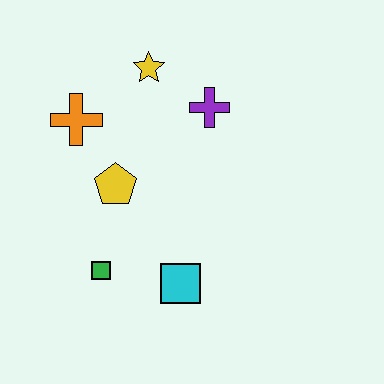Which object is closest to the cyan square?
The green square is closest to the cyan square.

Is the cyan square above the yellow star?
No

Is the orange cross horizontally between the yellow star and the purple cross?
No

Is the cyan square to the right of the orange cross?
Yes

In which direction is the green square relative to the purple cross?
The green square is below the purple cross.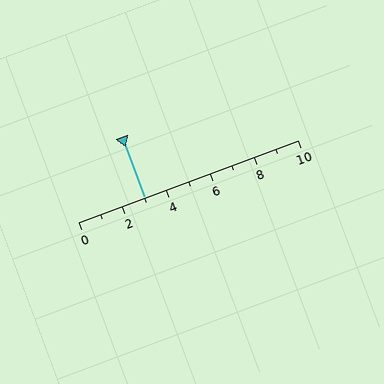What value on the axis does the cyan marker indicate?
The marker indicates approximately 3.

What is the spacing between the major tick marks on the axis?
The major ticks are spaced 2 apart.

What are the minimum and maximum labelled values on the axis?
The axis runs from 0 to 10.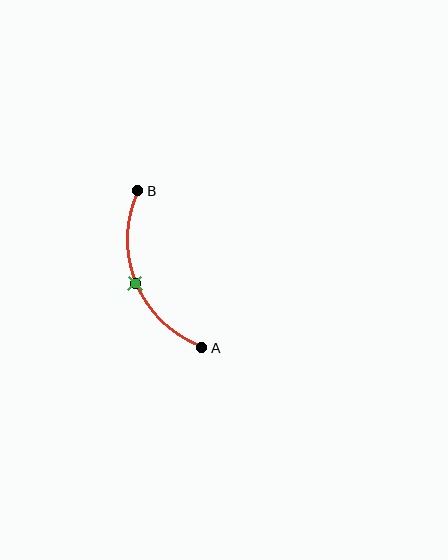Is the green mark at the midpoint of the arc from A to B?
Yes. The green mark lies on the arc at equal arc-length from both A and B — it is the arc midpoint.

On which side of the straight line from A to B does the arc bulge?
The arc bulges to the left of the straight line connecting A and B.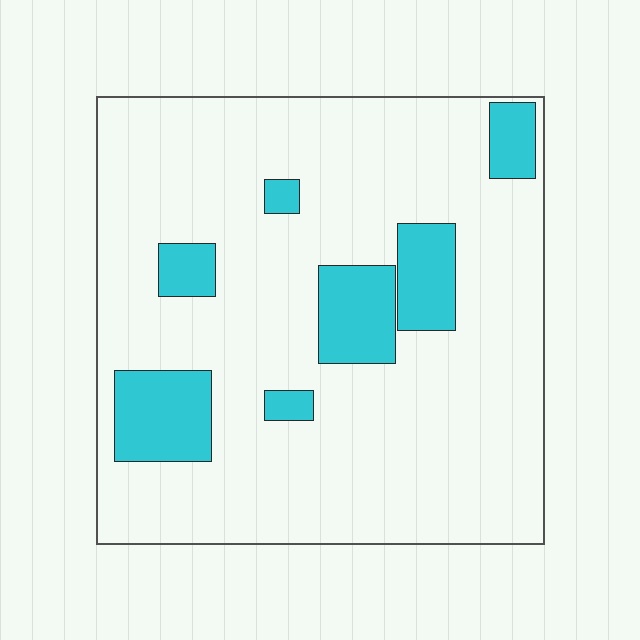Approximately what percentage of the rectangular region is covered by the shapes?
Approximately 15%.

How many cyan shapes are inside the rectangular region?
7.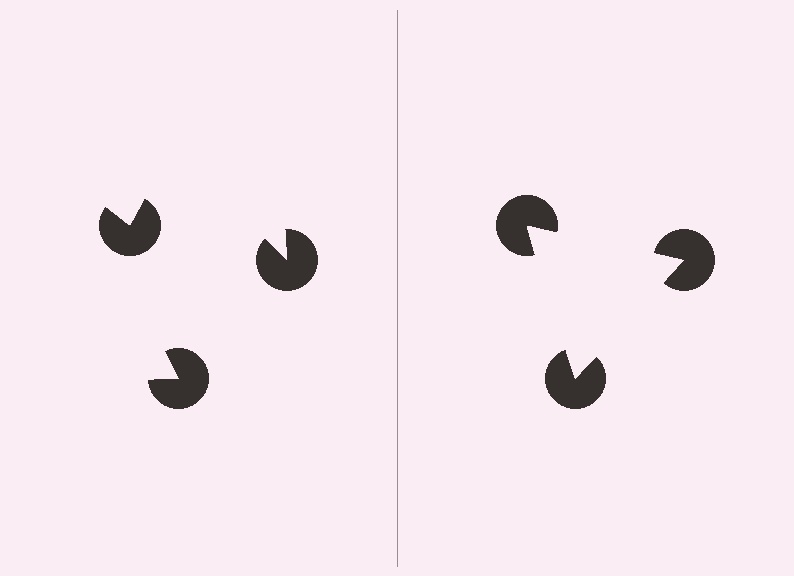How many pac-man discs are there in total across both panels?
6 — 3 on each side.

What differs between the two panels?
The pac-man discs are positioned identically on both sides; only the wedge orientations differ. On the right they align to a triangle; on the left they are misaligned.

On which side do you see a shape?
An illusory triangle appears on the right side. On the left side the wedge cuts are rotated, so no coherent shape forms.